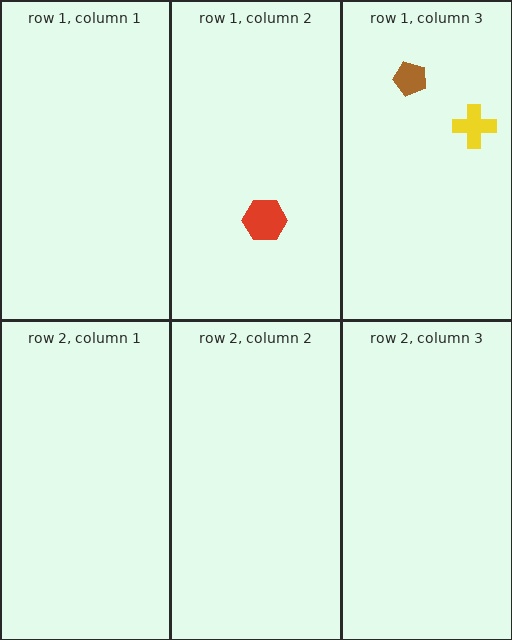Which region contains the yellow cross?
The row 1, column 3 region.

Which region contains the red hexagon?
The row 1, column 2 region.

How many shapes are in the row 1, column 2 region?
1.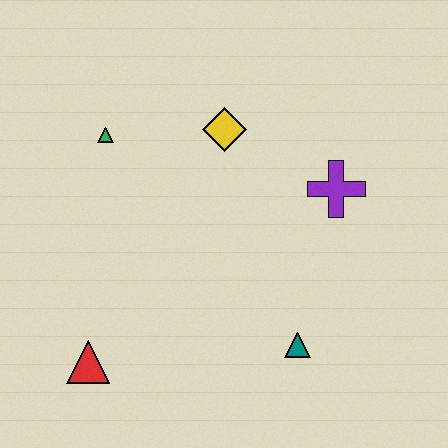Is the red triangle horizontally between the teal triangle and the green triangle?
No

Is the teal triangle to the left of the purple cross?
Yes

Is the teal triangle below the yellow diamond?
Yes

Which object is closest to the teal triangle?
The purple cross is closest to the teal triangle.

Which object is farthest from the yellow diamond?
The red triangle is farthest from the yellow diamond.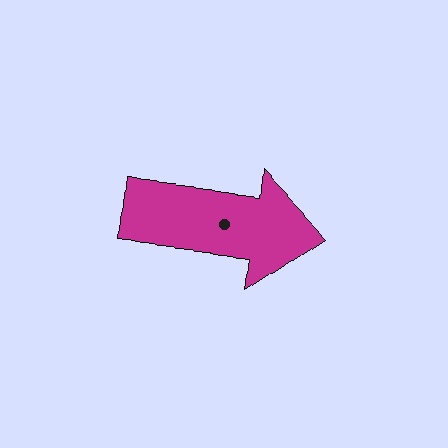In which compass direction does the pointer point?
East.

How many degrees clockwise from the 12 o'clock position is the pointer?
Approximately 96 degrees.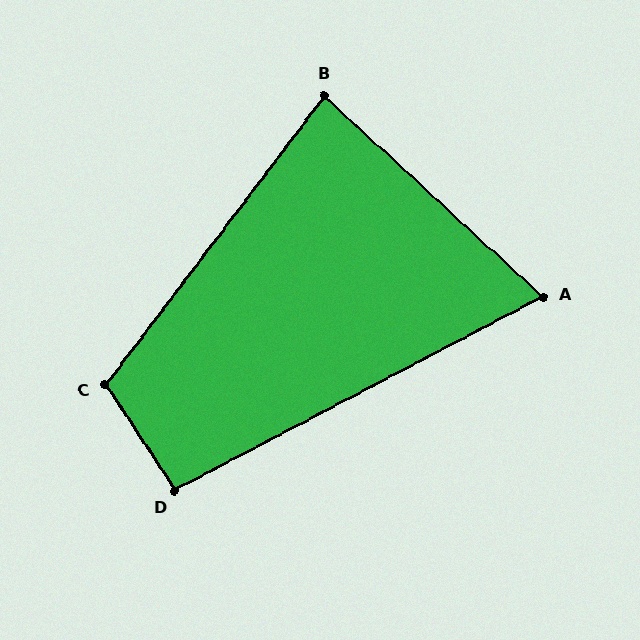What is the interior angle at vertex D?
Approximately 95 degrees (obtuse).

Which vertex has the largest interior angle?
C, at approximately 110 degrees.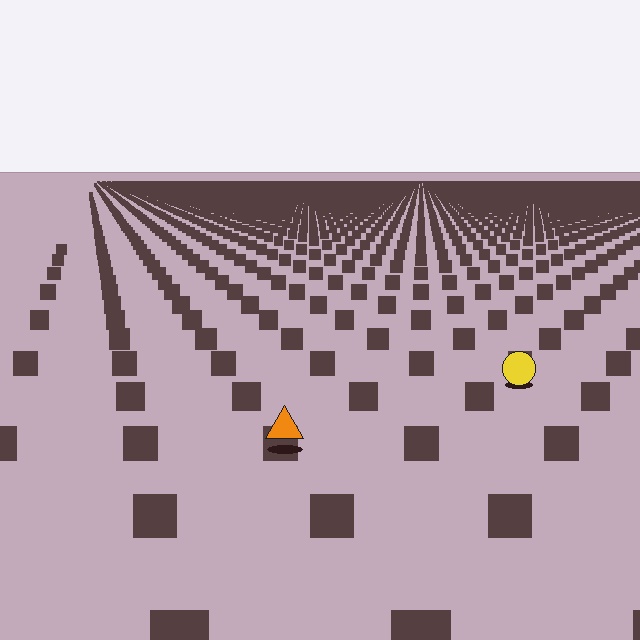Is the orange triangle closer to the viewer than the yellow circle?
Yes. The orange triangle is closer — you can tell from the texture gradient: the ground texture is coarser near it.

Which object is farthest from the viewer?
The yellow circle is farthest from the viewer. It appears smaller and the ground texture around it is denser.